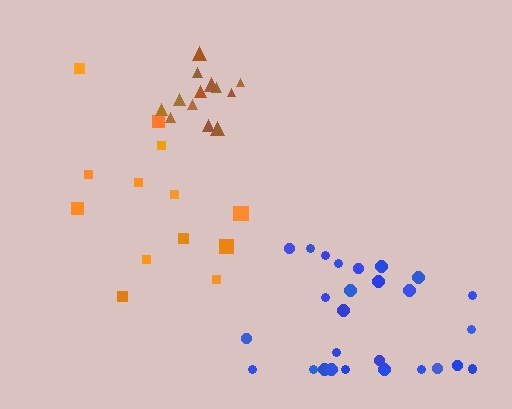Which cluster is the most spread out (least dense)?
Orange.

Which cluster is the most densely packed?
Brown.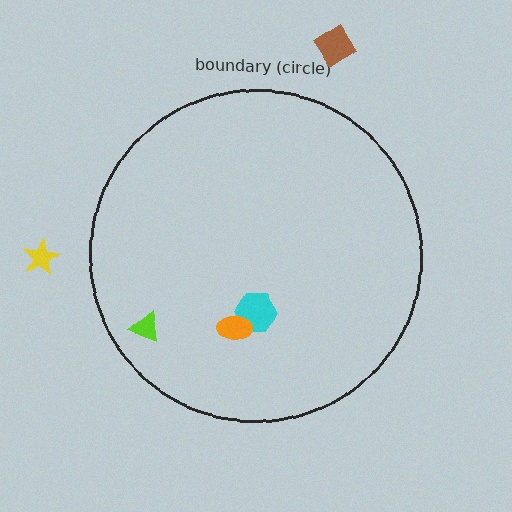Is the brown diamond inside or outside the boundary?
Outside.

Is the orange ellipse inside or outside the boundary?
Inside.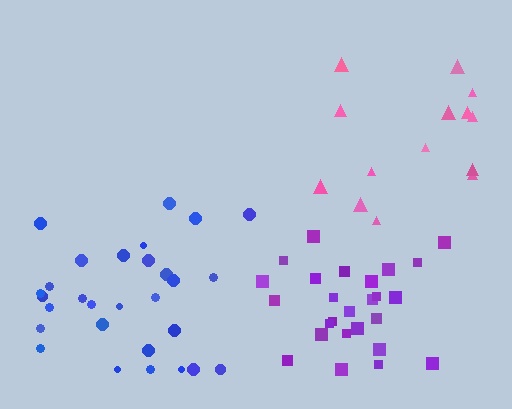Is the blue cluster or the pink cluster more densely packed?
Blue.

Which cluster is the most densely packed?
Purple.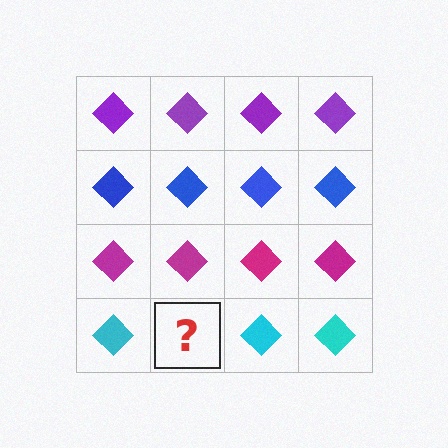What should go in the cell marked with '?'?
The missing cell should contain a cyan diamond.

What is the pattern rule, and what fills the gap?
The rule is that each row has a consistent color. The gap should be filled with a cyan diamond.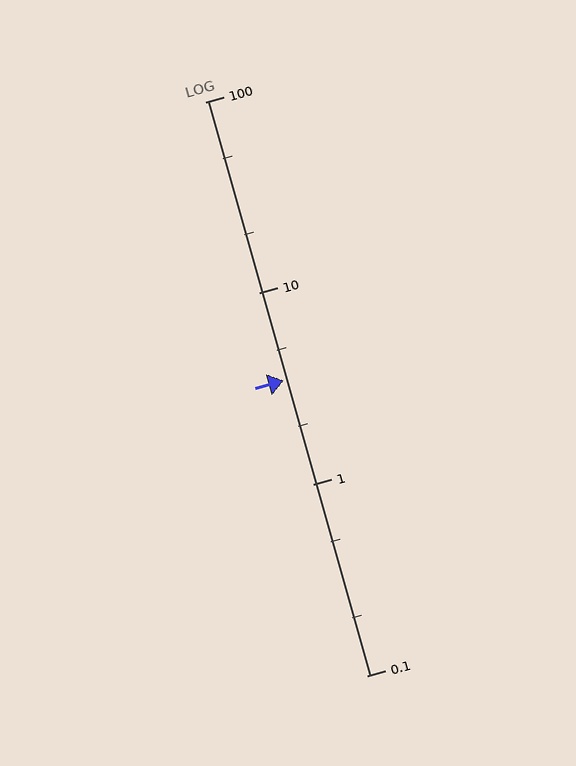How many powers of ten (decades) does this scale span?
The scale spans 3 decades, from 0.1 to 100.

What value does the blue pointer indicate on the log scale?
The pointer indicates approximately 3.5.